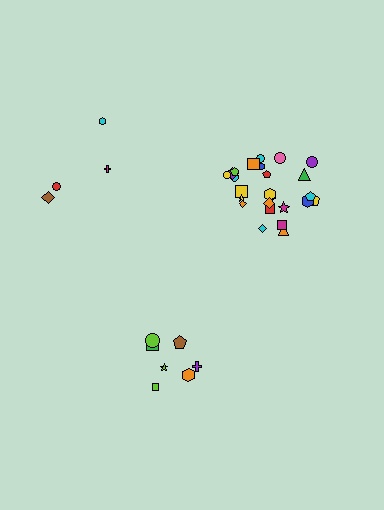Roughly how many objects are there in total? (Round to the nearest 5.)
Roughly 35 objects in total.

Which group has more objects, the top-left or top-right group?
The top-right group.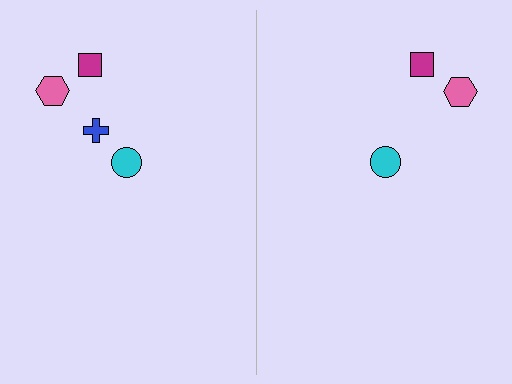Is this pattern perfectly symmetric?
No, the pattern is not perfectly symmetric. A blue cross is missing from the right side.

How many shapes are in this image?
There are 7 shapes in this image.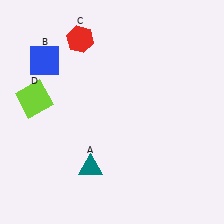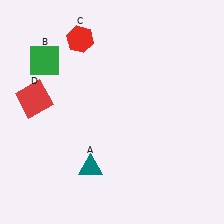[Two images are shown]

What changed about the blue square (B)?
In Image 1, B is blue. In Image 2, it changed to green.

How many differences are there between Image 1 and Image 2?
There are 2 differences between the two images.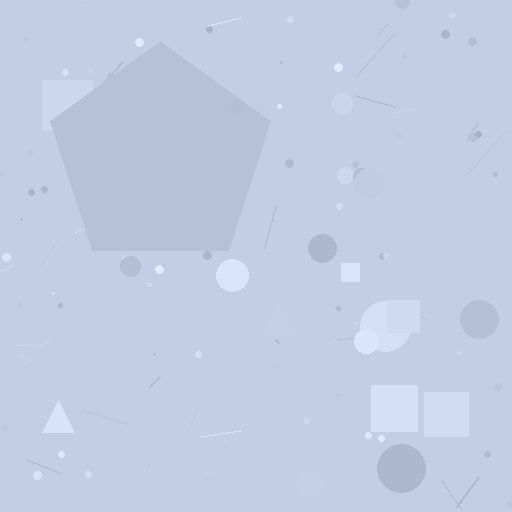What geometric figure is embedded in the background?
A pentagon is embedded in the background.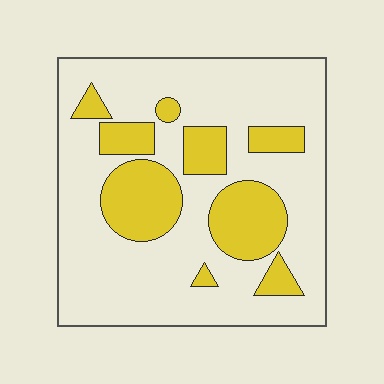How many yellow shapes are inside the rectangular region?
9.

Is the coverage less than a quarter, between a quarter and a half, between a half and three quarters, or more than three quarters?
Between a quarter and a half.